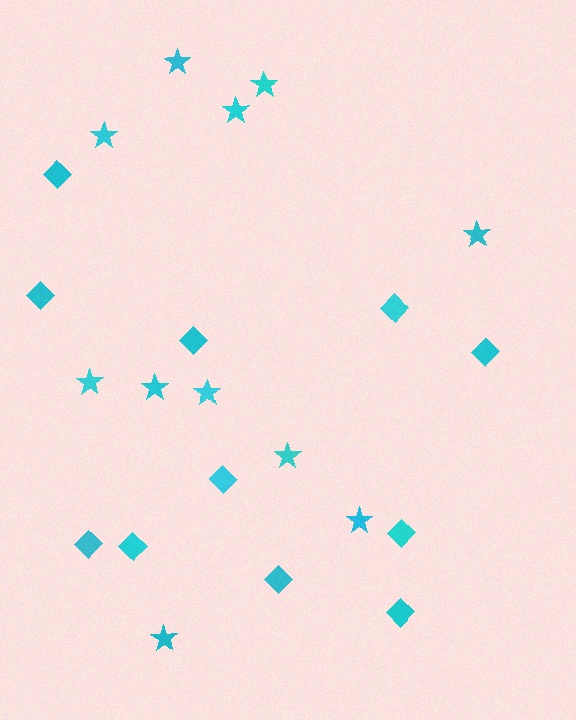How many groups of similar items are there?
There are 2 groups: one group of stars (11) and one group of diamonds (11).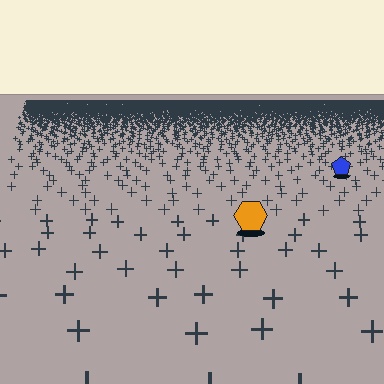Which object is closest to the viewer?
The orange hexagon is closest. The texture marks near it are larger and more spread out.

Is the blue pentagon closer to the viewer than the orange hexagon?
No. The orange hexagon is closer — you can tell from the texture gradient: the ground texture is coarser near it.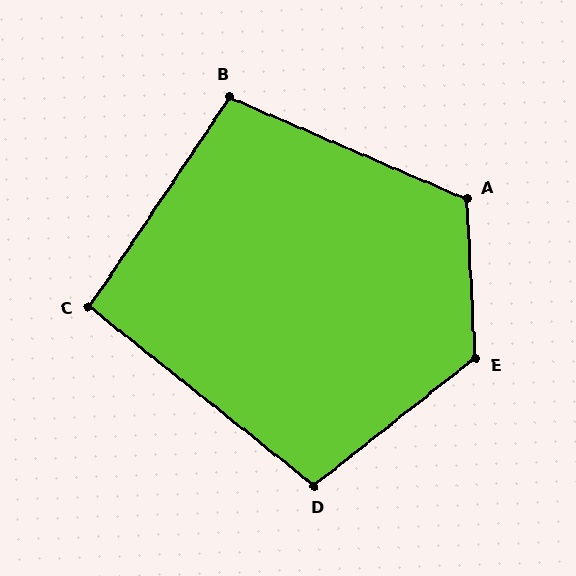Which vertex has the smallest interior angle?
C, at approximately 95 degrees.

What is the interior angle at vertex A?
Approximately 116 degrees (obtuse).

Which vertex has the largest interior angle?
E, at approximately 126 degrees.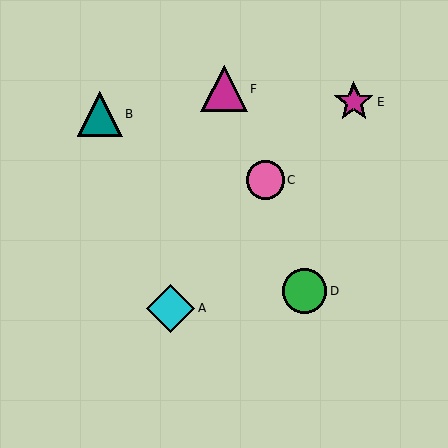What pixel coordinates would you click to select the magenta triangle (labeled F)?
Click at (224, 89) to select the magenta triangle F.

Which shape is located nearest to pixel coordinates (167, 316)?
The cyan diamond (labeled A) at (171, 308) is nearest to that location.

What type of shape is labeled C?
Shape C is a pink circle.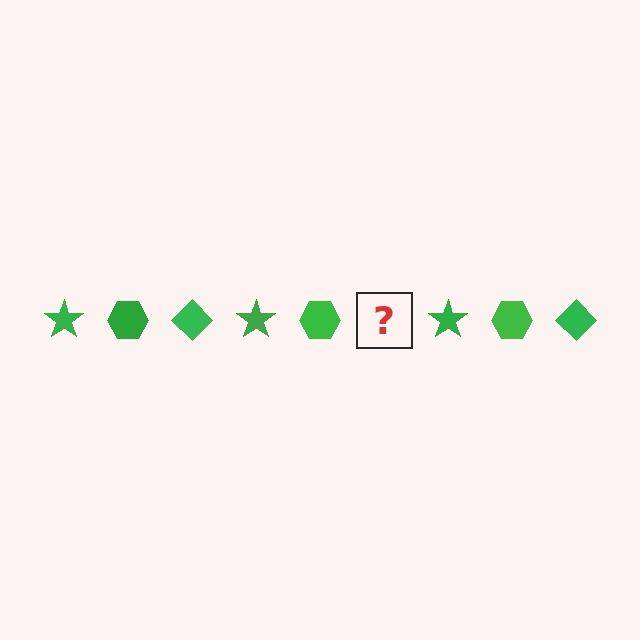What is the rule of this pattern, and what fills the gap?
The rule is that the pattern cycles through star, hexagon, diamond shapes in green. The gap should be filled with a green diamond.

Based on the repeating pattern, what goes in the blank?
The blank should be a green diamond.